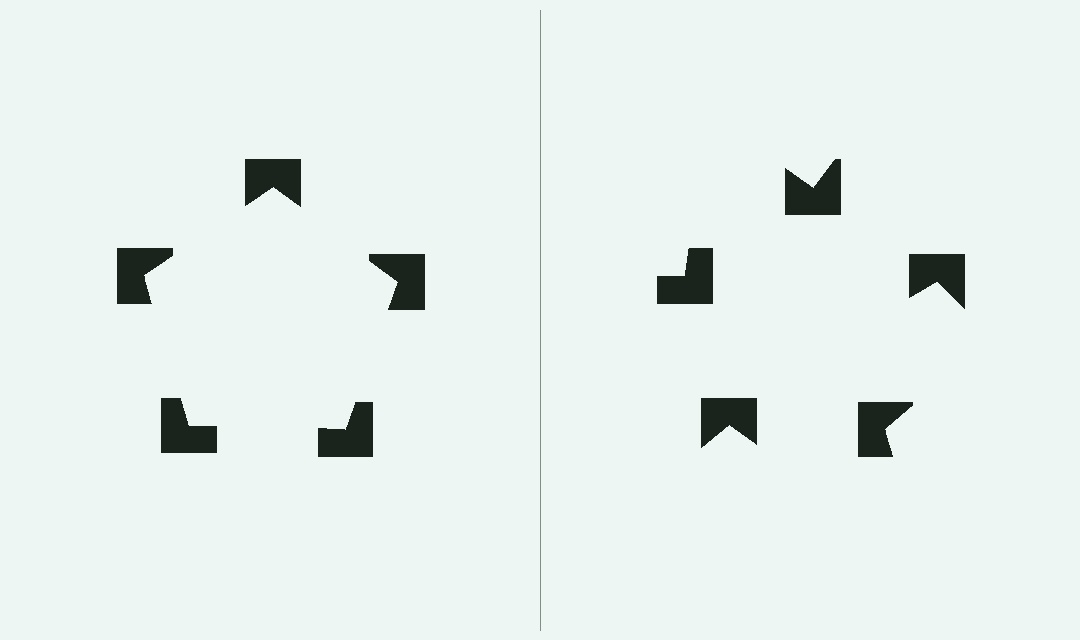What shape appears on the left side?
An illusory pentagon.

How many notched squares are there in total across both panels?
10 — 5 on each side.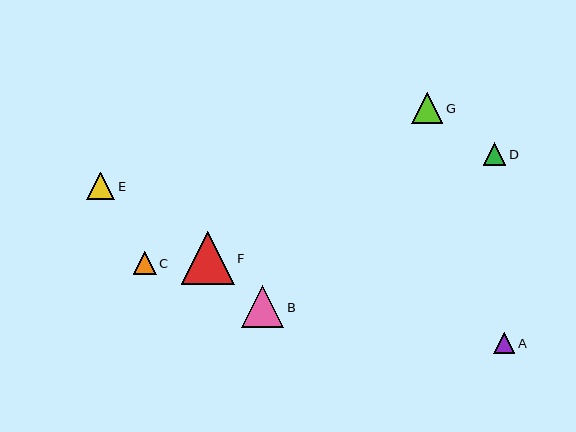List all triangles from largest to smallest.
From largest to smallest: F, B, G, E, C, D, A.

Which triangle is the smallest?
Triangle A is the smallest with a size of approximately 21 pixels.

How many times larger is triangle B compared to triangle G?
Triangle B is approximately 1.4 times the size of triangle G.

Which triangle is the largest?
Triangle F is the largest with a size of approximately 53 pixels.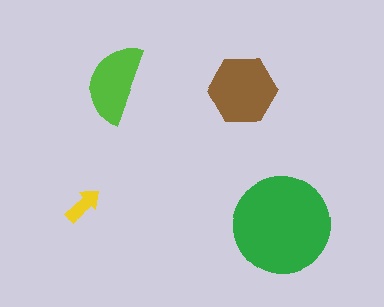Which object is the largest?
The green circle.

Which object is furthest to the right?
The green circle is rightmost.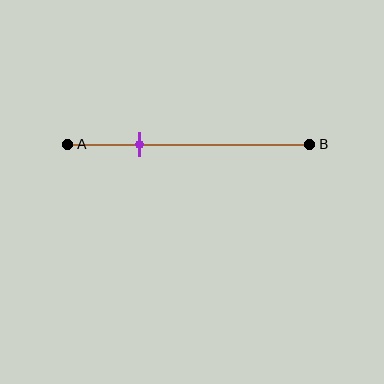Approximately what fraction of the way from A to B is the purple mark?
The purple mark is approximately 30% of the way from A to B.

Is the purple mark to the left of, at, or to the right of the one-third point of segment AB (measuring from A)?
The purple mark is to the left of the one-third point of segment AB.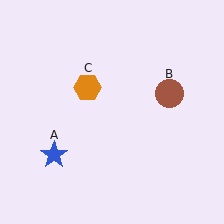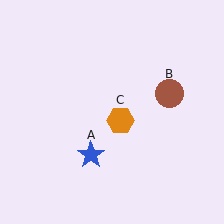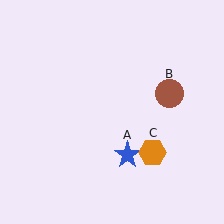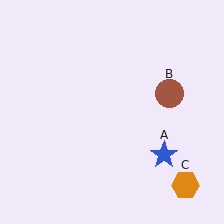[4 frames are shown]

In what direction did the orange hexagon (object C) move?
The orange hexagon (object C) moved down and to the right.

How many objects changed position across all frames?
2 objects changed position: blue star (object A), orange hexagon (object C).